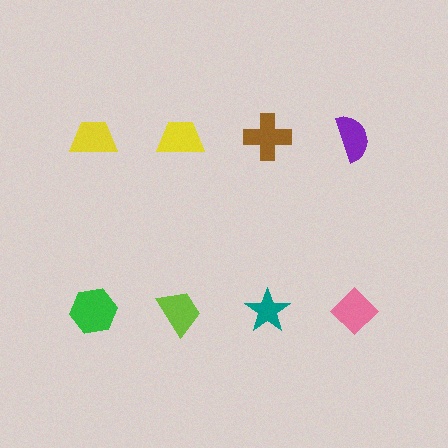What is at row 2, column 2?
A lime trapezoid.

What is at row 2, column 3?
A teal star.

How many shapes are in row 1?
4 shapes.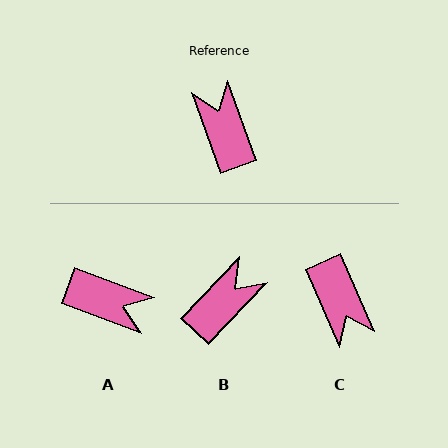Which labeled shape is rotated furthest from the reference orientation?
C, about 176 degrees away.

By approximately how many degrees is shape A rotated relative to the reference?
Approximately 130 degrees clockwise.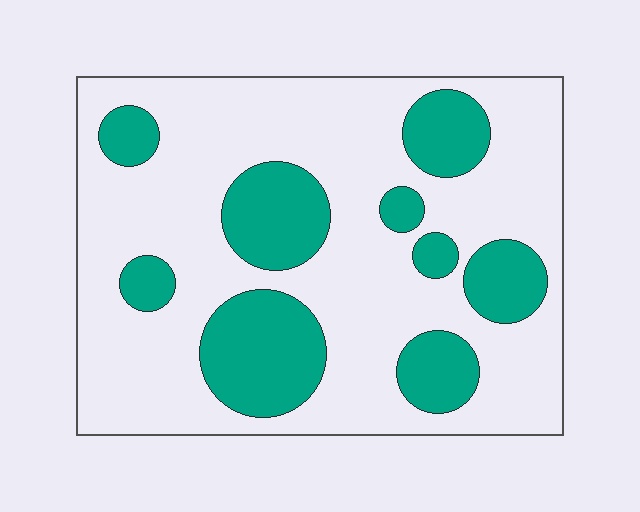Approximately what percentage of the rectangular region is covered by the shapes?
Approximately 30%.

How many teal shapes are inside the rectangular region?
9.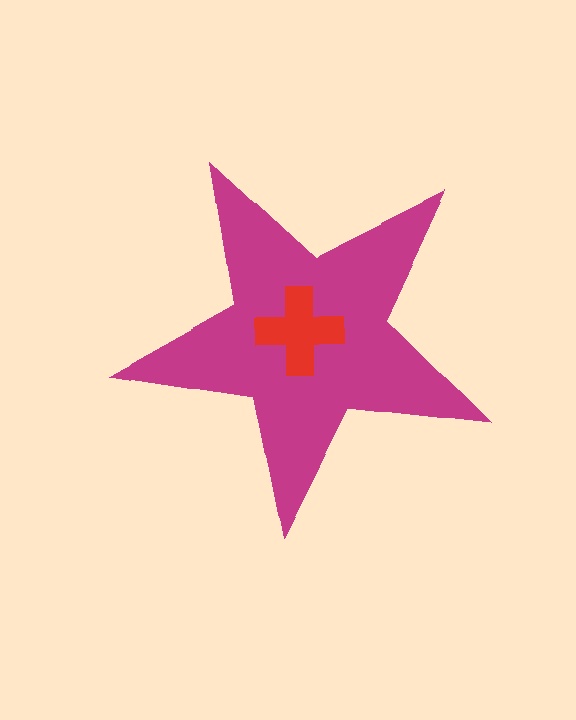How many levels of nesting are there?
2.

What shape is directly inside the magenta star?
The red cross.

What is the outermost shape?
The magenta star.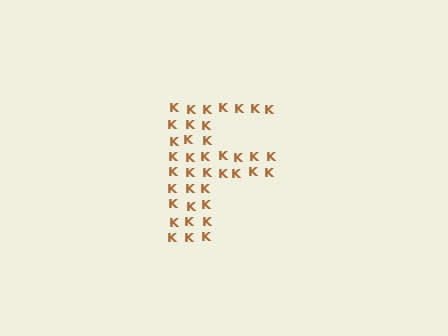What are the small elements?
The small elements are letter K's.